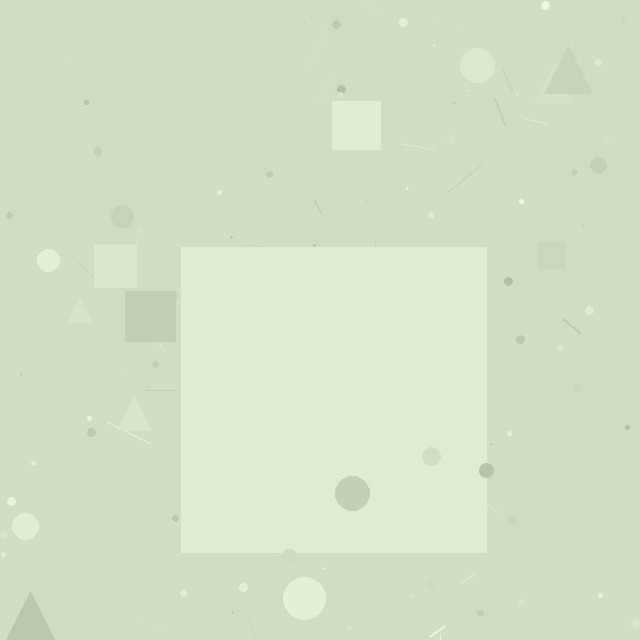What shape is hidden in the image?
A square is hidden in the image.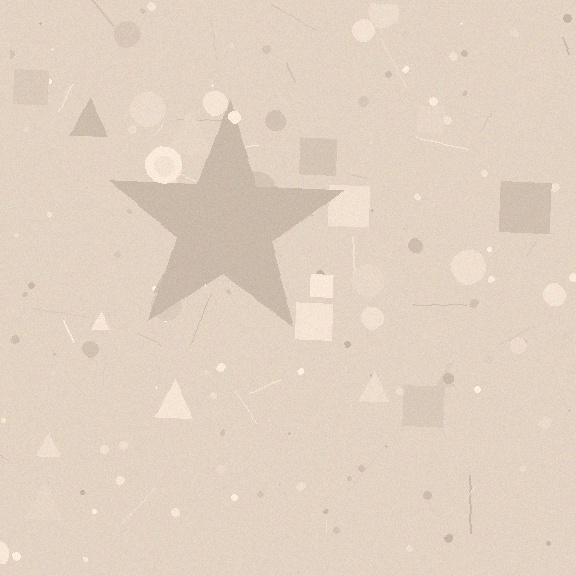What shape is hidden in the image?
A star is hidden in the image.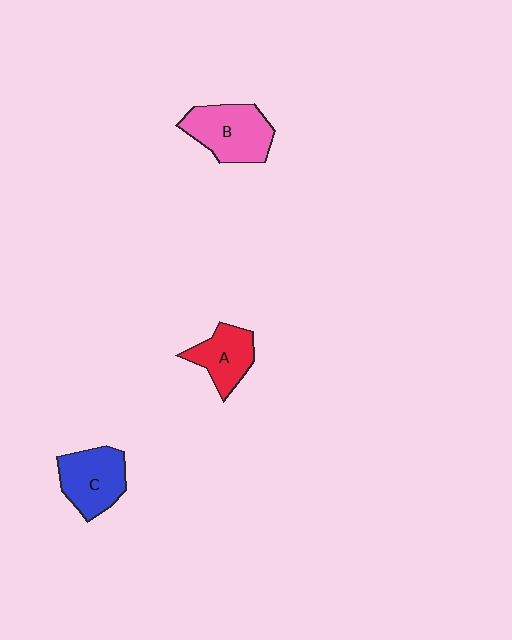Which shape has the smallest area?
Shape A (red).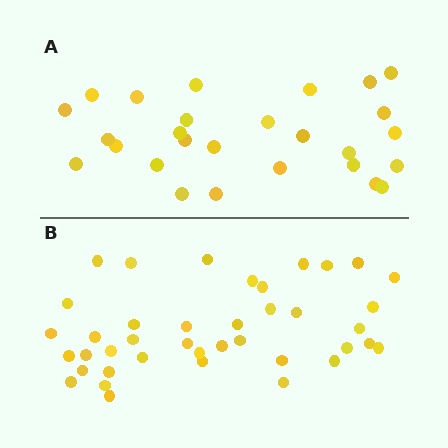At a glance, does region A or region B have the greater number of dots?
Region B (the bottom region) has more dots.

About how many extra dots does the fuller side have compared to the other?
Region B has approximately 15 more dots than region A.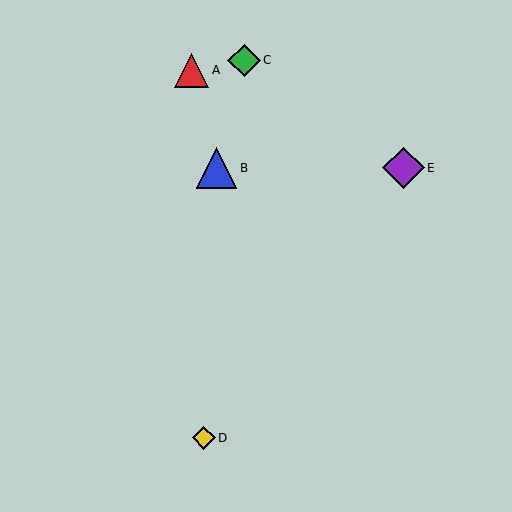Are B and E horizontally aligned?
Yes, both are at y≈168.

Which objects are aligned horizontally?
Objects B, E are aligned horizontally.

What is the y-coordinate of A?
Object A is at y≈70.